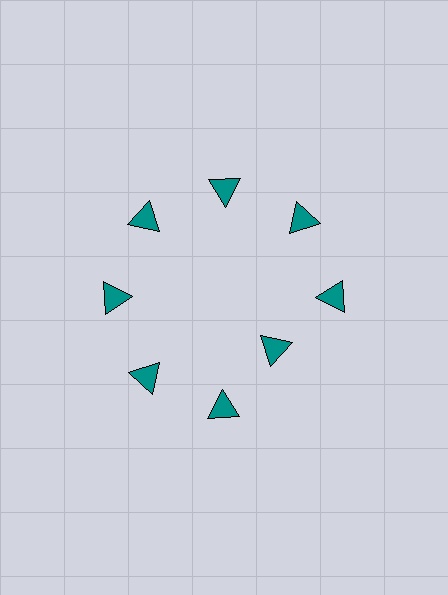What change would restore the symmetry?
The symmetry would be restored by moving it outward, back onto the ring so that all 8 triangles sit at equal angles and equal distance from the center.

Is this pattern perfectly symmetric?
No. The 8 teal triangles are arranged in a ring, but one element near the 4 o'clock position is pulled inward toward the center, breaking the 8-fold rotational symmetry.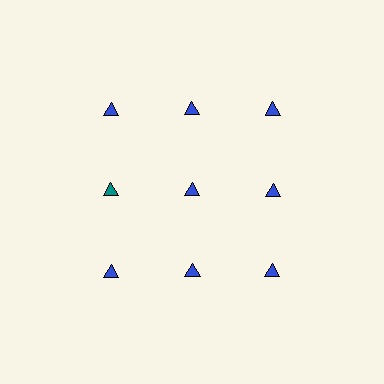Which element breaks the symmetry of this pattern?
The teal triangle in the second row, leftmost column breaks the symmetry. All other shapes are blue triangles.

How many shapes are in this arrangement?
There are 9 shapes arranged in a grid pattern.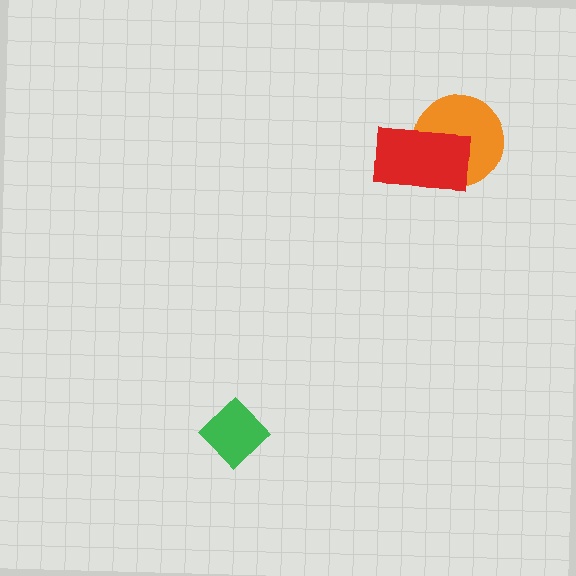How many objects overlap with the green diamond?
0 objects overlap with the green diamond.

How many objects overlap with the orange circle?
1 object overlaps with the orange circle.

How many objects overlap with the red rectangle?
1 object overlaps with the red rectangle.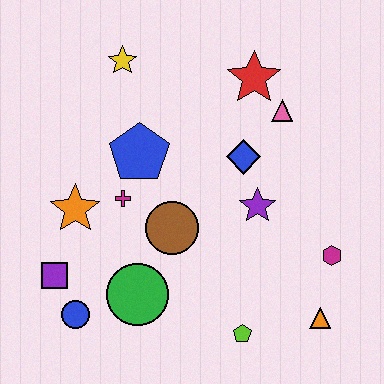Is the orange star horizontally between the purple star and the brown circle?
No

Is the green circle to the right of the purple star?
No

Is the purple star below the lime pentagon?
No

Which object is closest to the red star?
The pink triangle is closest to the red star.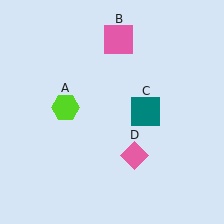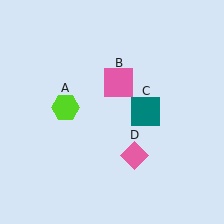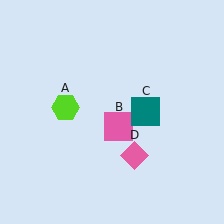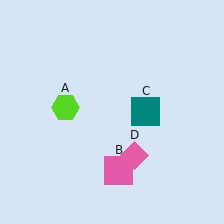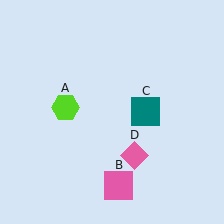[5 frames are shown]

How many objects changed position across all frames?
1 object changed position: pink square (object B).